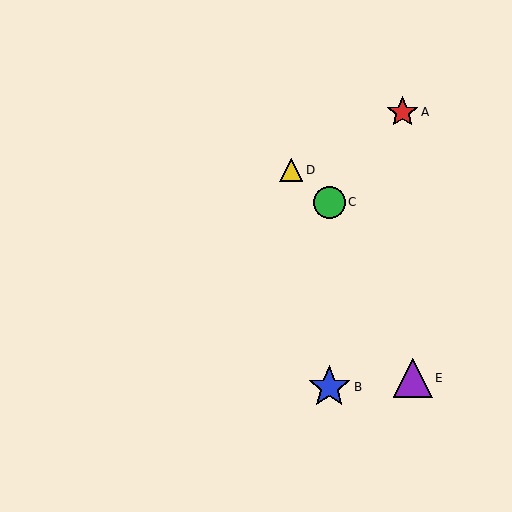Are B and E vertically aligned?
No, B is at x≈329 and E is at x≈413.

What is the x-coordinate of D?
Object D is at x≈291.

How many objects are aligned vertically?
2 objects (B, C) are aligned vertically.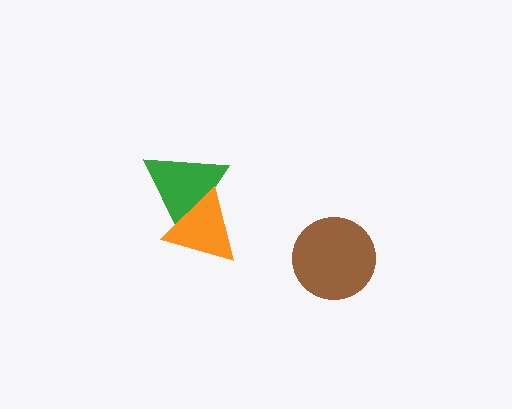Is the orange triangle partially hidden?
No, no other shape covers it.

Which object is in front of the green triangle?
The orange triangle is in front of the green triangle.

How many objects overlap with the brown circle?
0 objects overlap with the brown circle.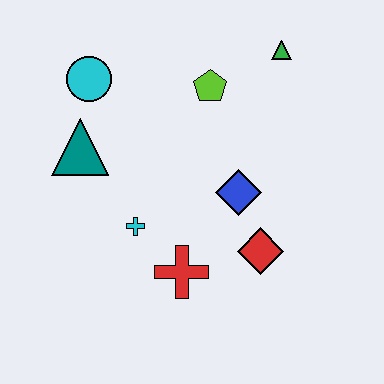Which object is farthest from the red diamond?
The cyan circle is farthest from the red diamond.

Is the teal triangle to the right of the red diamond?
No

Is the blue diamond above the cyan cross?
Yes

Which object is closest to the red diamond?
The blue diamond is closest to the red diamond.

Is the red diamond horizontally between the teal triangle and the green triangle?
Yes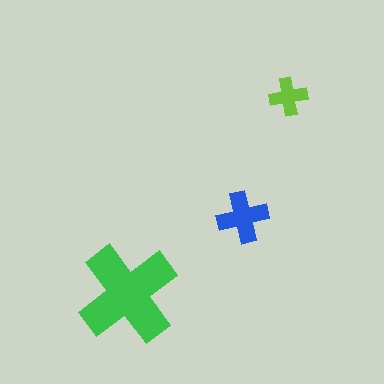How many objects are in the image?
There are 3 objects in the image.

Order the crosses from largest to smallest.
the green one, the blue one, the lime one.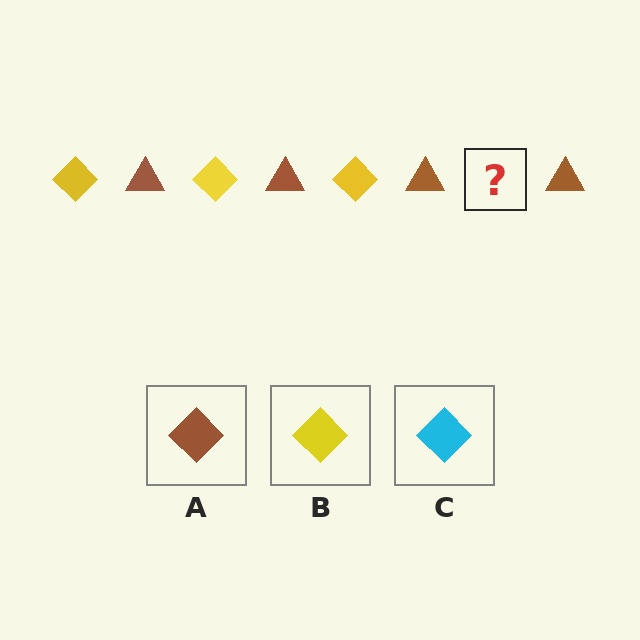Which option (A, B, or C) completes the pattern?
B.